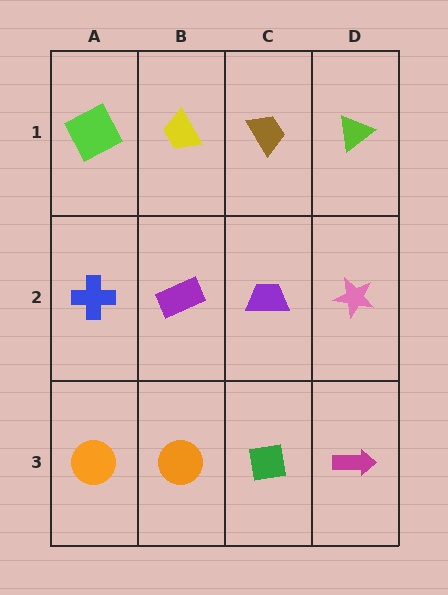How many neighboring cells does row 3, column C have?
3.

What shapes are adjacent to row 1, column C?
A purple trapezoid (row 2, column C), a yellow trapezoid (row 1, column B), a lime triangle (row 1, column D).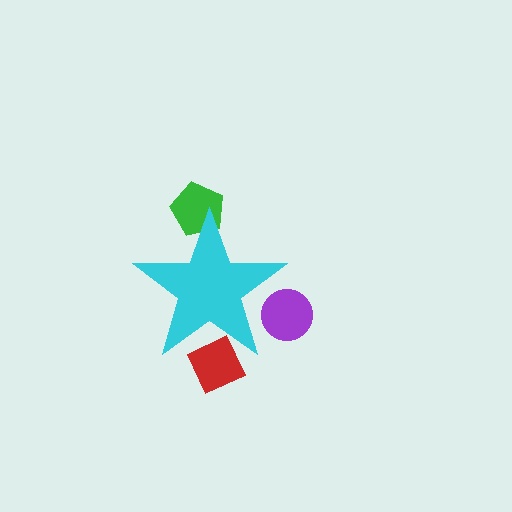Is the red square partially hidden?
Yes, the red square is partially hidden behind the cyan star.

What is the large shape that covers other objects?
A cyan star.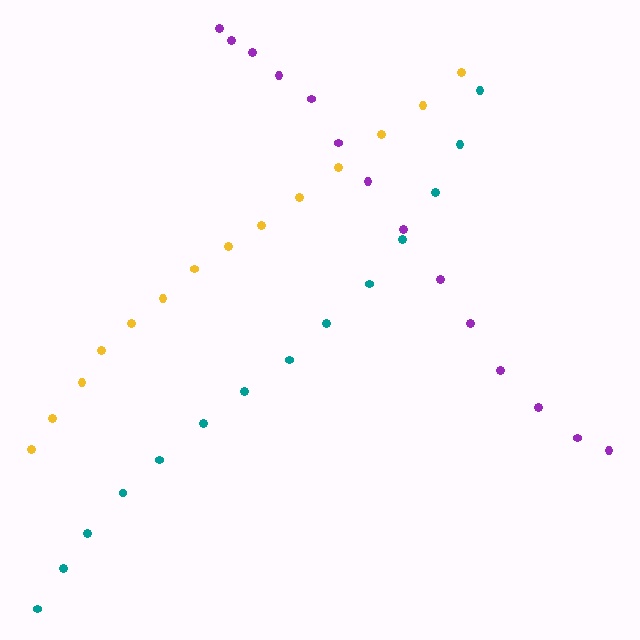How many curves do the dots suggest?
There are 3 distinct paths.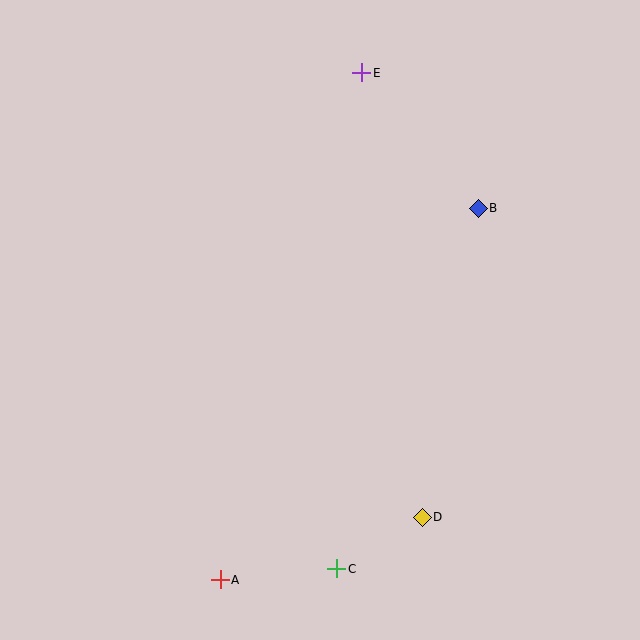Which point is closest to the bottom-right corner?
Point D is closest to the bottom-right corner.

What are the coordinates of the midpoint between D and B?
The midpoint between D and B is at (450, 363).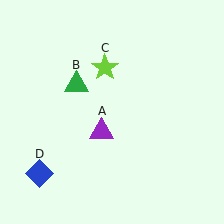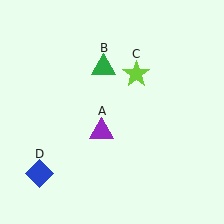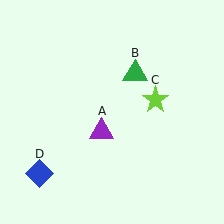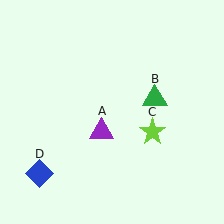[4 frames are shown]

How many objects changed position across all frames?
2 objects changed position: green triangle (object B), lime star (object C).